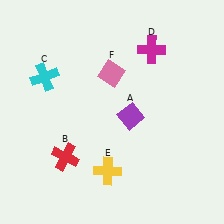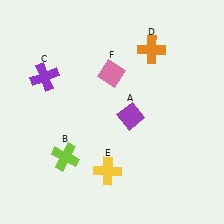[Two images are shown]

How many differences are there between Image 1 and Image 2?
There are 3 differences between the two images.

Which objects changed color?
B changed from red to lime. C changed from cyan to purple. D changed from magenta to orange.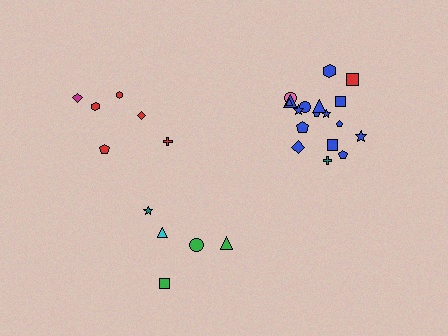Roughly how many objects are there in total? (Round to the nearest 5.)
Roughly 30 objects in total.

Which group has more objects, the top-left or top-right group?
The top-right group.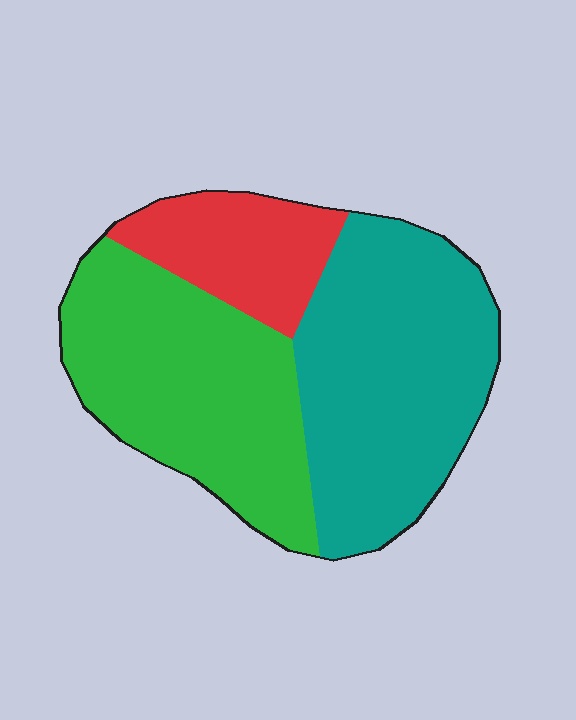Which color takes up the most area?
Teal, at roughly 45%.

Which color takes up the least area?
Red, at roughly 15%.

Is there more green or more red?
Green.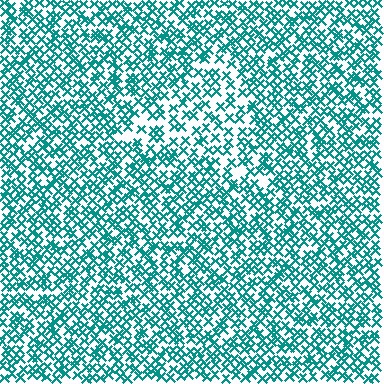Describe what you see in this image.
The image contains small teal elements arranged at two different densities. A triangle-shaped region is visible where the elements are less densely packed than the surrounding area.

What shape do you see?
I see a triangle.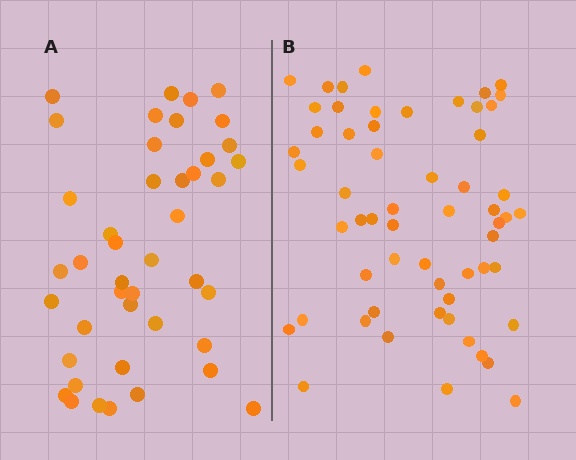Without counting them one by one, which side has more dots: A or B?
Region B (the right region) has more dots.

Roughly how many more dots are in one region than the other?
Region B has approximately 15 more dots than region A.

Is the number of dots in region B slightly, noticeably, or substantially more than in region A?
Region B has noticeably more, but not dramatically so. The ratio is roughly 1.3 to 1.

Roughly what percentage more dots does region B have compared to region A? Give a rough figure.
About 35% more.